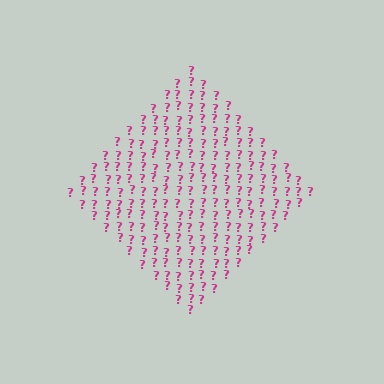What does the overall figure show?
The overall figure shows a diamond.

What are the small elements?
The small elements are question marks.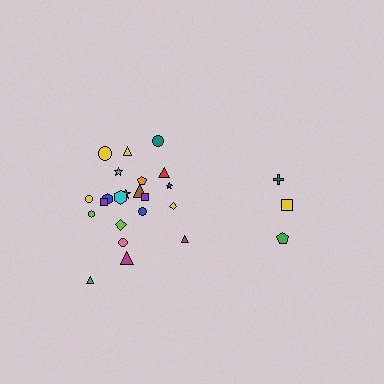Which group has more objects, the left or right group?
The left group.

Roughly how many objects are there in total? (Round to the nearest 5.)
Roughly 25 objects in total.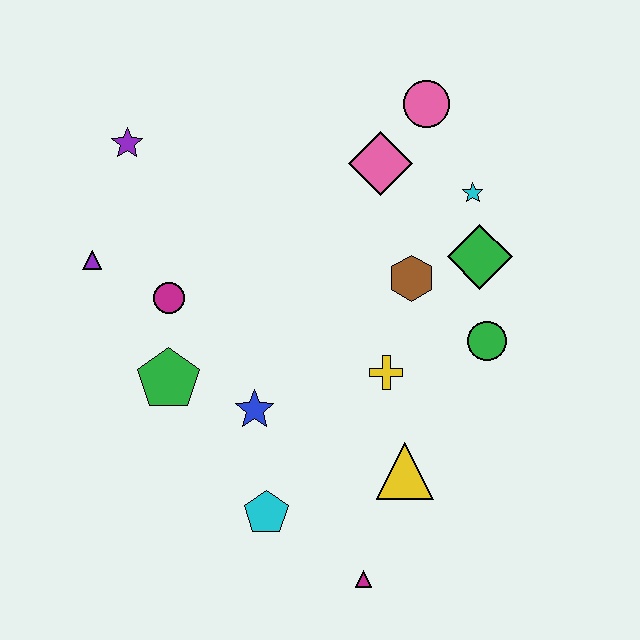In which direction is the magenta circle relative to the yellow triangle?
The magenta circle is to the left of the yellow triangle.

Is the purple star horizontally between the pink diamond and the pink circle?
No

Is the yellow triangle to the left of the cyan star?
Yes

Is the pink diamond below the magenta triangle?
No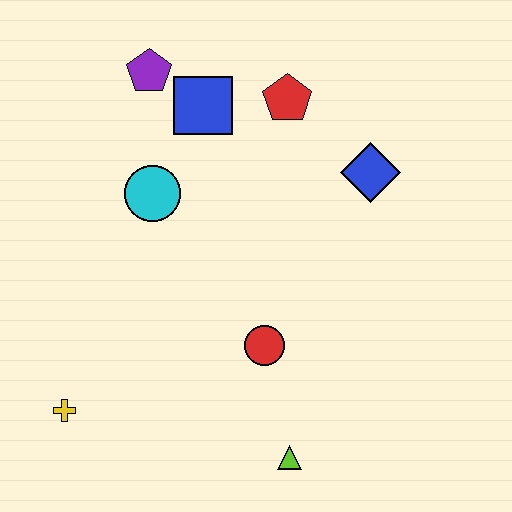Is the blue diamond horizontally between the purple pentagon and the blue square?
No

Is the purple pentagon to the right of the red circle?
No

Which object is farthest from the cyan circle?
The lime triangle is farthest from the cyan circle.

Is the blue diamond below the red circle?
No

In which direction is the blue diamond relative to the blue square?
The blue diamond is to the right of the blue square.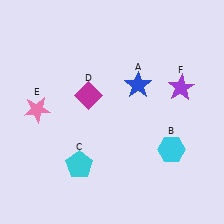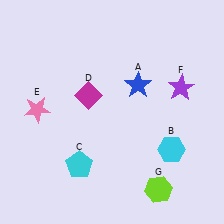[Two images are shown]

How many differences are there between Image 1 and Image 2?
There is 1 difference between the two images.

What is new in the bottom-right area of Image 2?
A lime hexagon (G) was added in the bottom-right area of Image 2.